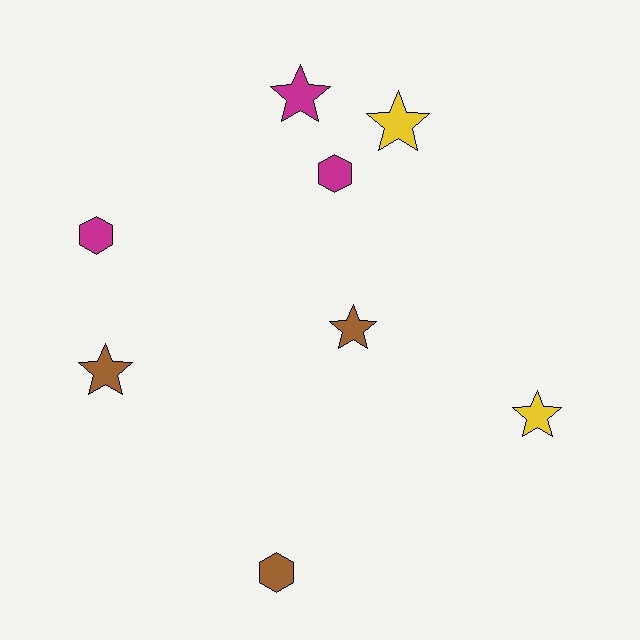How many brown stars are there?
There are 2 brown stars.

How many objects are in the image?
There are 8 objects.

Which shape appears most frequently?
Star, with 5 objects.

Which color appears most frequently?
Magenta, with 3 objects.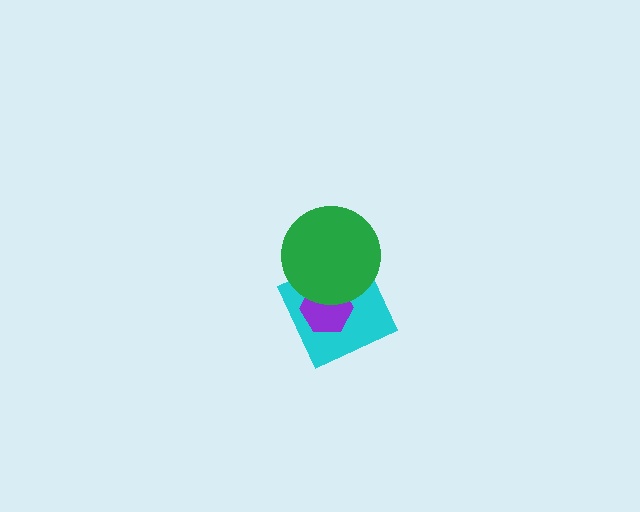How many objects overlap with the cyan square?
2 objects overlap with the cyan square.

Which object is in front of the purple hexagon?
The green circle is in front of the purple hexagon.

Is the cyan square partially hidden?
Yes, it is partially covered by another shape.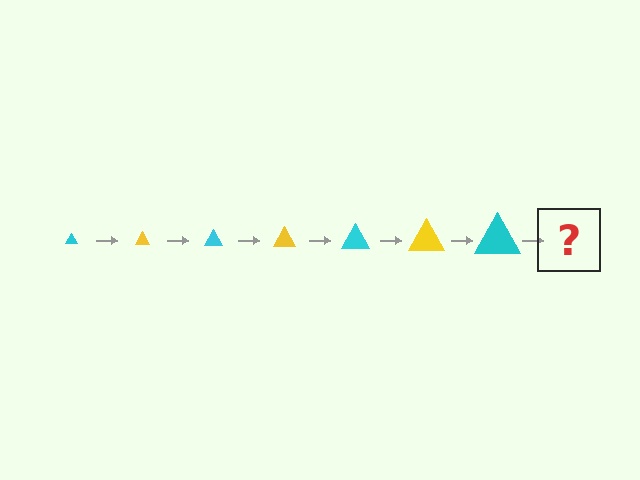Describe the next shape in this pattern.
It should be a yellow triangle, larger than the previous one.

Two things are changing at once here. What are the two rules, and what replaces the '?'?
The two rules are that the triangle grows larger each step and the color cycles through cyan and yellow. The '?' should be a yellow triangle, larger than the previous one.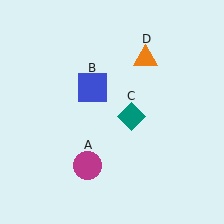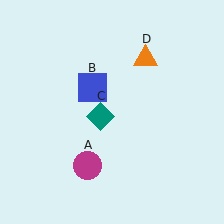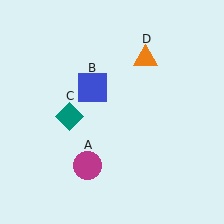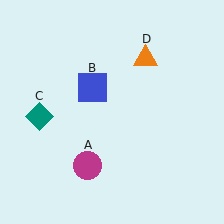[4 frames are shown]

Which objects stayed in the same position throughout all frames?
Magenta circle (object A) and blue square (object B) and orange triangle (object D) remained stationary.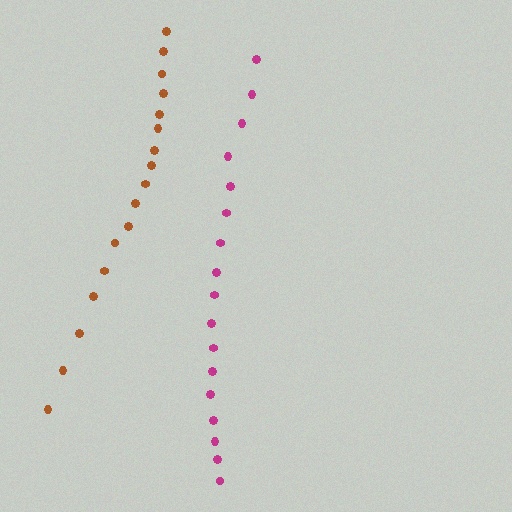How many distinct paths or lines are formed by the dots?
There are 2 distinct paths.